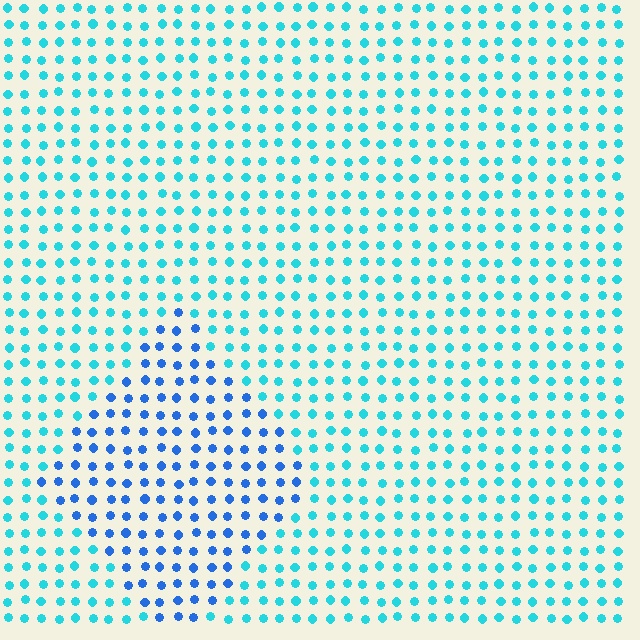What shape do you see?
I see a diamond.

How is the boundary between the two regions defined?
The boundary is defined purely by a slight shift in hue (about 34 degrees). Spacing, size, and orientation are identical on both sides.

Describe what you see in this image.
The image is filled with small cyan elements in a uniform arrangement. A diamond-shaped region is visible where the elements are tinted to a slightly different hue, forming a subtle color boundary.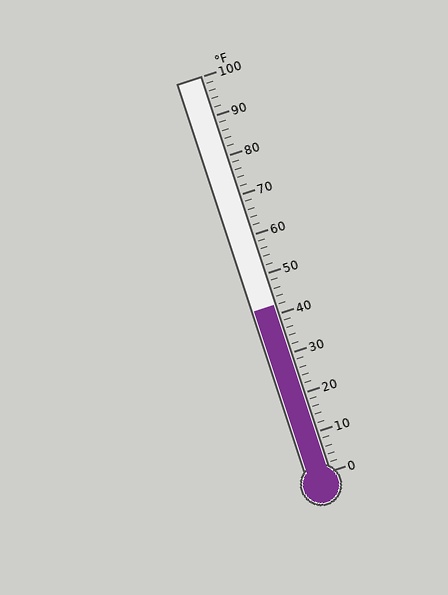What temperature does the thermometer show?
The thermometer shows approximately 42°F.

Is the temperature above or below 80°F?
The temperature is below 80°F.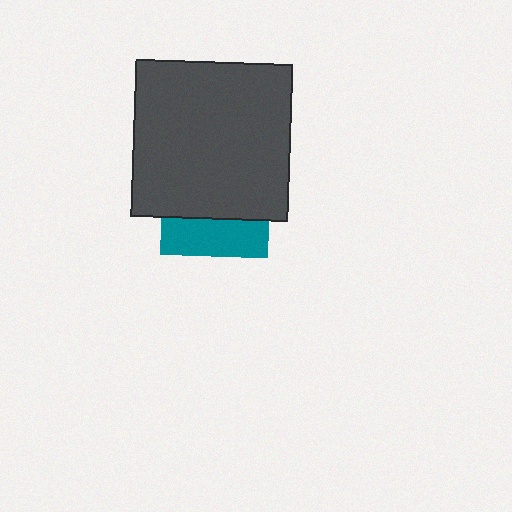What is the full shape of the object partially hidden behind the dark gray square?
The partially hidden object is a teal square.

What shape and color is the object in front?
The object in front is a dark gray square.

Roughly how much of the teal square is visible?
A small part of it is visible (roughly 33%).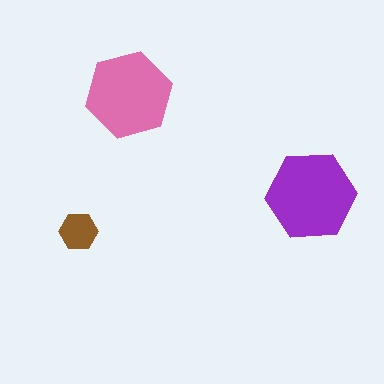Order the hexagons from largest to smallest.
the purple one, the pink one, the brown one.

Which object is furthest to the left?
The brown hexagon is leftmost.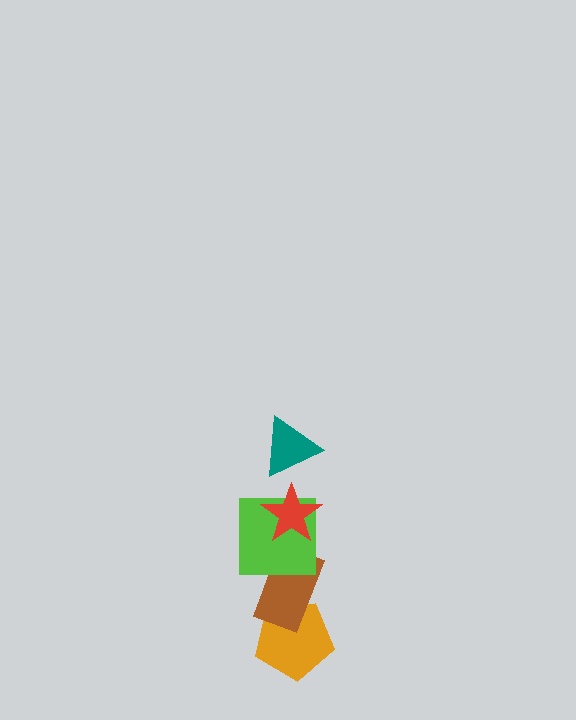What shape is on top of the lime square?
The red star is on top of the lime square.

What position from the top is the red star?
The red star is 2nd from the top.